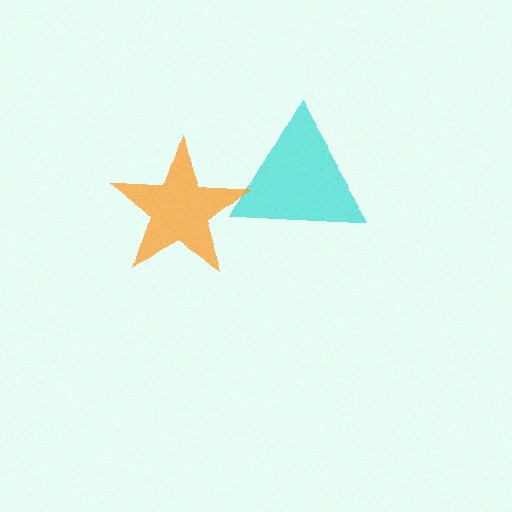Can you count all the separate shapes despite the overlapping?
Yes, there are 2 separate shapes.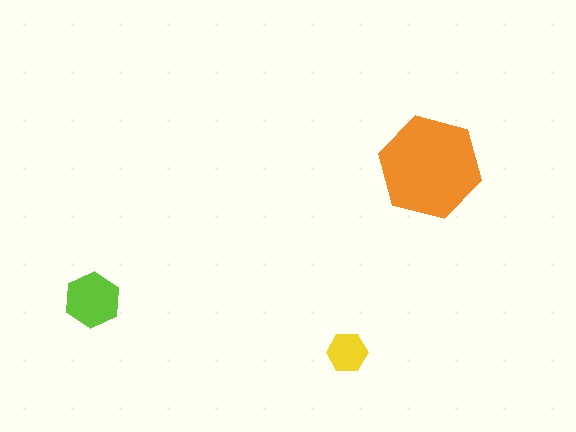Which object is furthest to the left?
The lime hexagon is leftmost.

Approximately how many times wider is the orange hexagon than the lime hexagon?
About 2 times wider.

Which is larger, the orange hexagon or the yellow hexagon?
The orange one.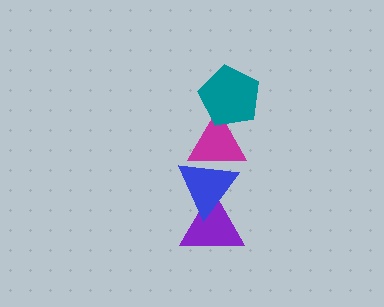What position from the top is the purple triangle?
The purple triangle is 4th from the top.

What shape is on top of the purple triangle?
The blue triangle is on top of the purple triangle.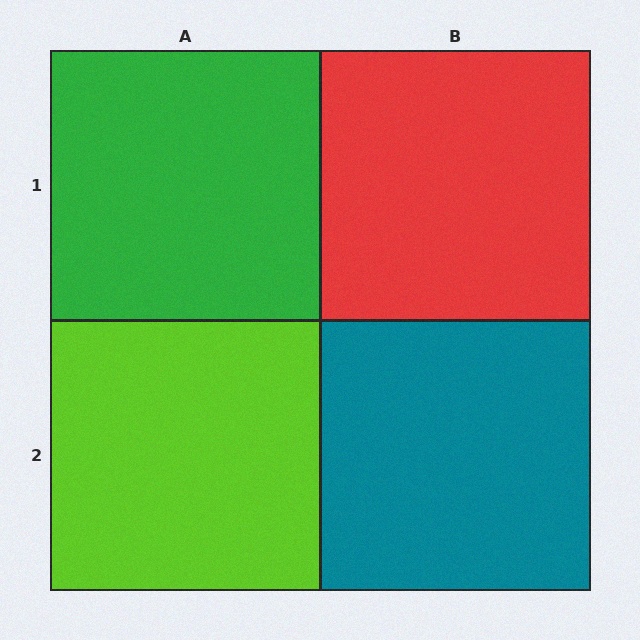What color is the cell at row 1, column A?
Green.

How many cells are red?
1 cell is red.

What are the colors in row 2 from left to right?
Lime, teal.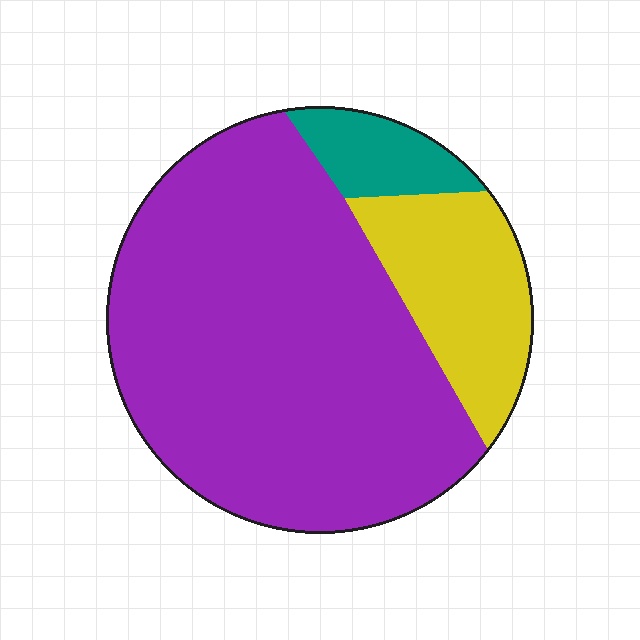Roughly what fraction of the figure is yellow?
Yellow covers 19% of the figure.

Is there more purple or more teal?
Purple.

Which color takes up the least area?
Teal, at roughly 10%.